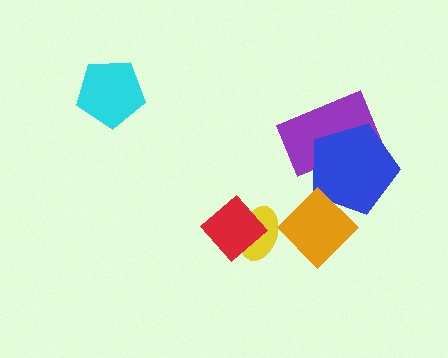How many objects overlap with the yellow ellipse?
2 objects overlap with the yellow ellipse.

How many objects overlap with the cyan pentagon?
0 objects overlap with the cyan pentagon.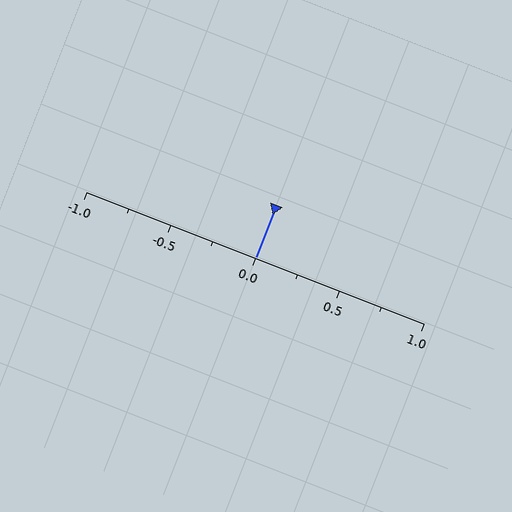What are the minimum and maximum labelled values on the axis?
The axis runs from -1.0 to 1.0.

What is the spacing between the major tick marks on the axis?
The major ticks are spaced 0.5 apart.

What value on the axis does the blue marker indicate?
The marker indicates approximately 0.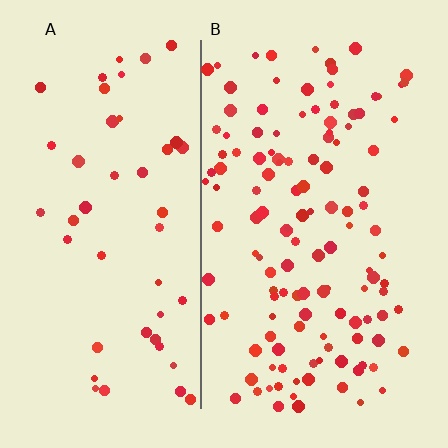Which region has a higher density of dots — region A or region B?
B (the right).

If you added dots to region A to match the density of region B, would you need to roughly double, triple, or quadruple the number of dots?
Approximately triple.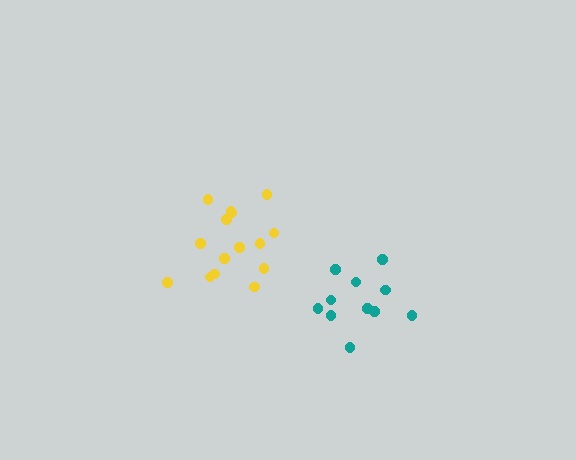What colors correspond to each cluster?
The clusters are colored: yellow, teal.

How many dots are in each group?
Group 1: 15 dots, Group 2: 11 dots (26 total).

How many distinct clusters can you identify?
There are 2 distinct clusters.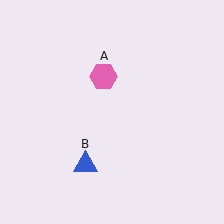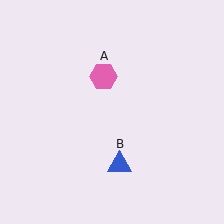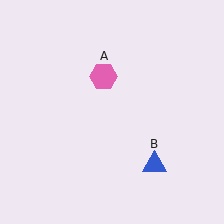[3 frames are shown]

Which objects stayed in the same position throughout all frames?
Pink hexagon (object A) remained stationary.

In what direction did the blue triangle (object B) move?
The blue triangle (object B) moved right.